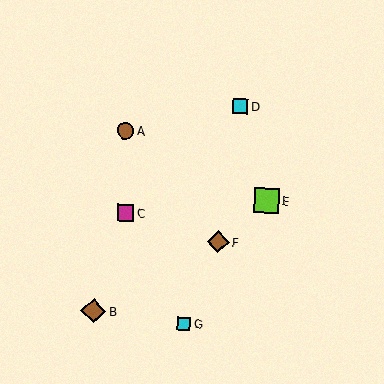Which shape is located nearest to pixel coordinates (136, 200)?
The magenta square (labeled C) at (126, 213) is nearest to that location.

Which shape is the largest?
The lime square (labeled E) is the largest.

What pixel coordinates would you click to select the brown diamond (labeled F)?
Click at (218, 242) to select the brown diamond F.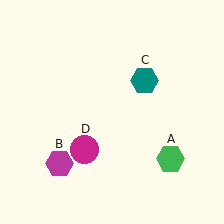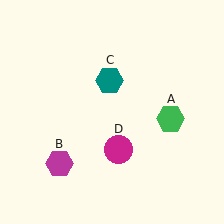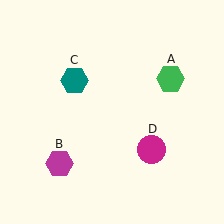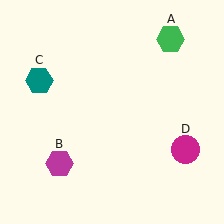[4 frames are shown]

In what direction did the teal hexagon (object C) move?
The teal hexagon (object C) moved left.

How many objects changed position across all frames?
3 objects changed position: green hexagon (object A), teal hexagon (object C), magenta circle (object D).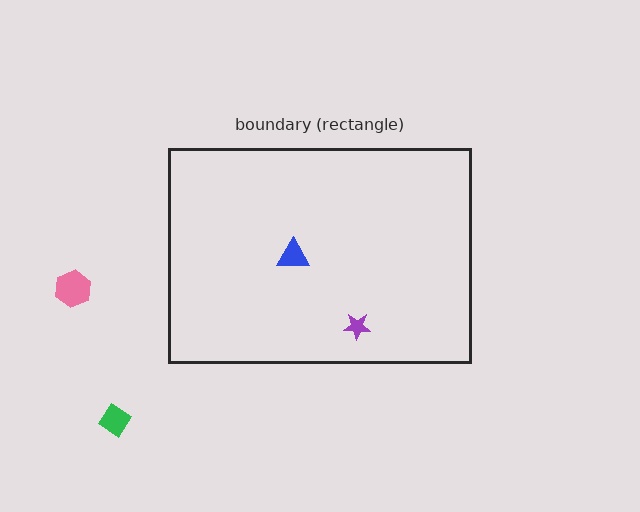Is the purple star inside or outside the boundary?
Inside.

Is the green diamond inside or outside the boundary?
Outside.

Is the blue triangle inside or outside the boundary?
Inside.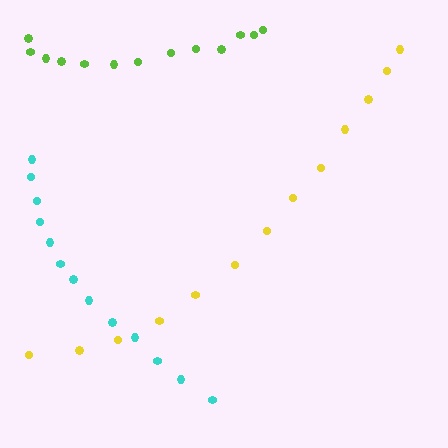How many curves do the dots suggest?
There are 3 distinct paths.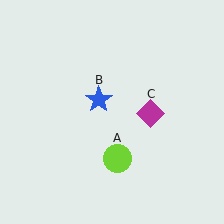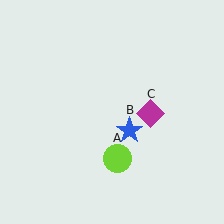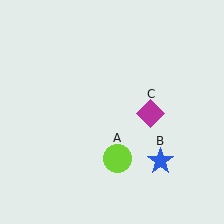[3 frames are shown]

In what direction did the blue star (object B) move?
The blue star (object B) moved down and to the right.